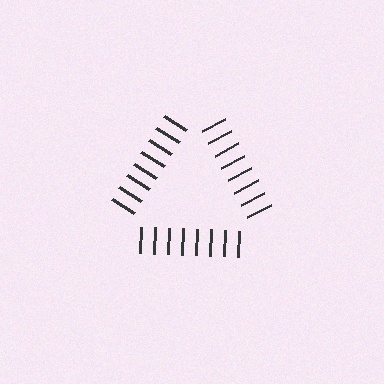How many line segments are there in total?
24 — 8 along each of the 3 edges.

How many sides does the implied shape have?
3 sides — the line-ends trace a triangle.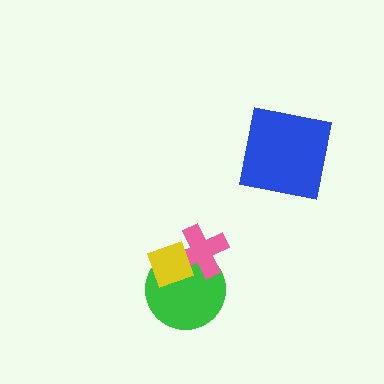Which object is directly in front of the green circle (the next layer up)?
The pink cross is directly in front of the green circle.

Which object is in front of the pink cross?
The yellow diamond is in front of the pink cross.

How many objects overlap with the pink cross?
2 objects overlap with the pink cross.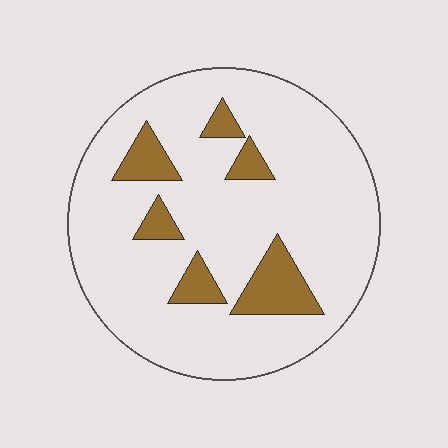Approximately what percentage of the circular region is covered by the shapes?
Approximately 15%.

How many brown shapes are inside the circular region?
6.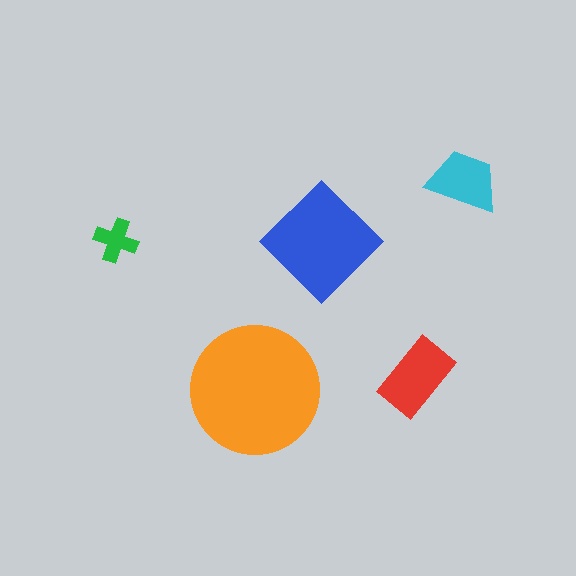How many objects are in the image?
There are 5 objects in the image.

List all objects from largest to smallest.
The orange circle, the blue diamond, the red rectangle, the cyan trapezoid, the green cross.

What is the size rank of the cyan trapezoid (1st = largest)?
4th.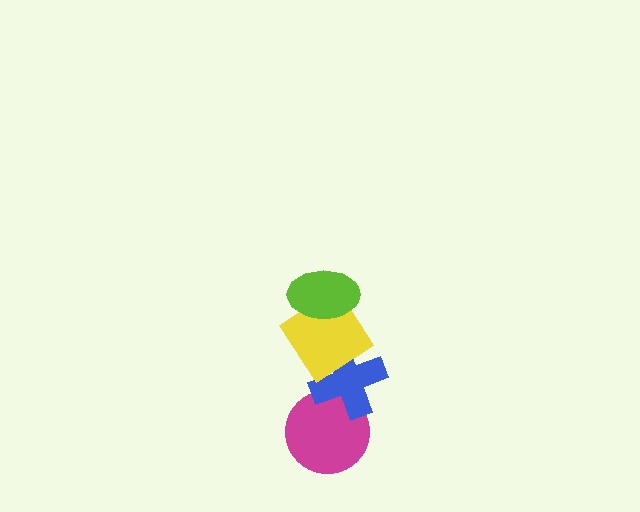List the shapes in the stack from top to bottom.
From top to bottom: the lime ellipse, the yellow diamond, the blue cross, the magenta circle.